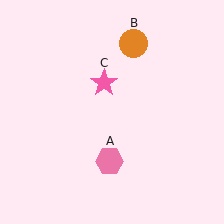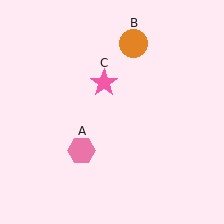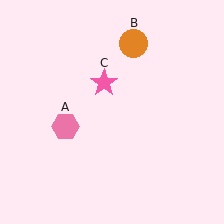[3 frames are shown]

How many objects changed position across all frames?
1 object changed position: pink hexagon (object A).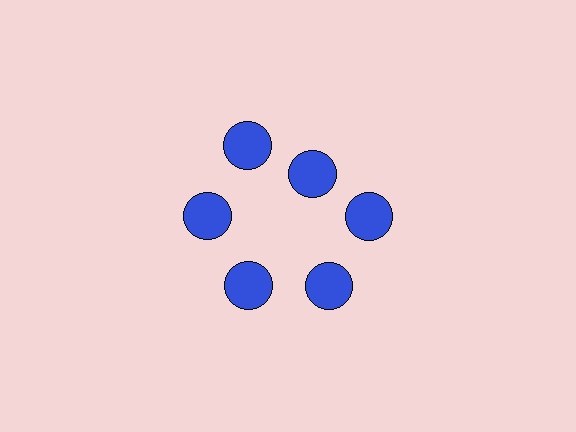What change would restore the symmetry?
The symmetry would be restored by moving it outward, back onto the ring so that all 6 circles sit at equal angles and equal distance from the center.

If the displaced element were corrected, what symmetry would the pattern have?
It would have 6-fold rotational symmetry — the pattern would map onto itself every 60 degrees.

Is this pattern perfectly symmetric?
No. The 6 blue circles are arranged in a ring, but one element near the 1 o'clock position is pulled inward toward the center, breaking the 6-fold rotational symmetry.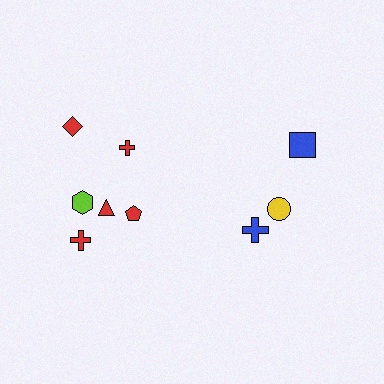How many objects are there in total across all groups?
There are 9 objects.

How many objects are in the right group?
There are 3 objects.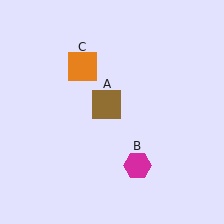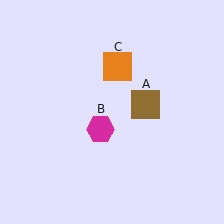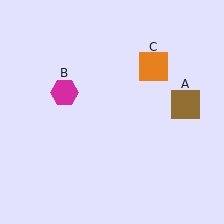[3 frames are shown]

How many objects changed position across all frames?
3 objects changed position: brown square (object A), magenta hexagon (object B), orange square (object C).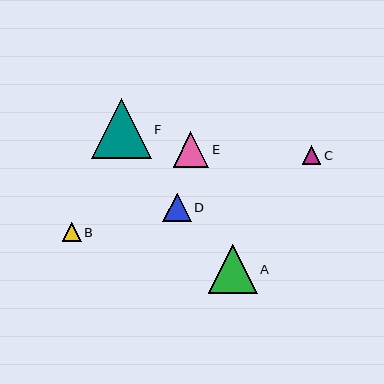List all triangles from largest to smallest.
From largest to smallest: F, A, E, D, B, C.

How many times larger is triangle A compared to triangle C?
Triangle A is approximately 2.6 times the size of triangle C.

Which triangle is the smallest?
Triangle C is the smallest with a size of approximately 19 pixels.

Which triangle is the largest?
Triangle F is the largest with a size of approximately 60 pixels.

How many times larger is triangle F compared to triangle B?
Triangle F is approximately 3.1 times the size of triangle B.